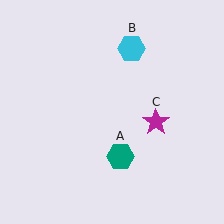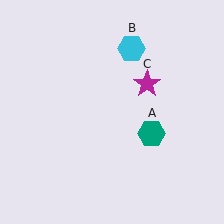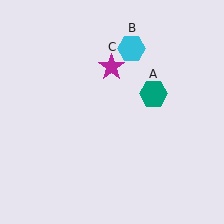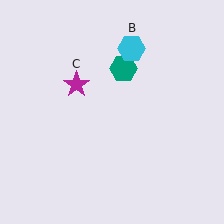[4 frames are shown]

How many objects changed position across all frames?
2 objects changed position: teal hexagon (object A), magenta star (object C).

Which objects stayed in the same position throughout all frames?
Cyan hexagon (object B) remained stationary.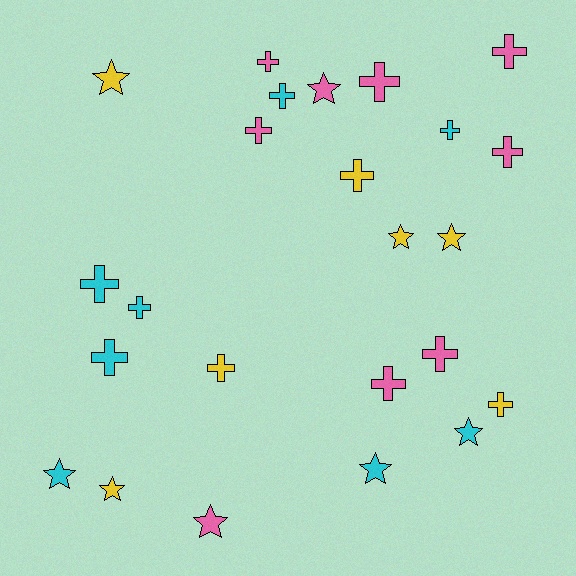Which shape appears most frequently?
Cross, with 15 objects.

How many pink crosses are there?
There are 7 pink crosses.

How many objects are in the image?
There are 24 objects.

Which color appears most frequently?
Pink, with 9 objects.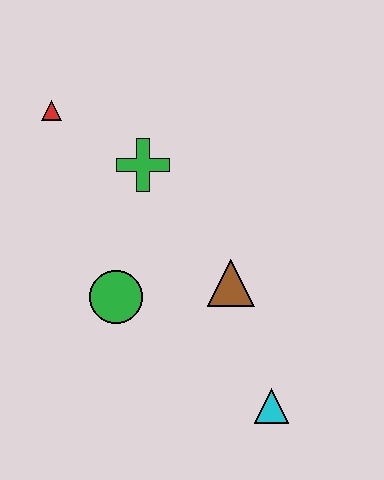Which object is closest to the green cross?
The red triangle is closest to the green cross.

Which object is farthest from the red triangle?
The cyan triangle is farthest from the red triangle.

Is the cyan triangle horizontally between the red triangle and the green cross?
No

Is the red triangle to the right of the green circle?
No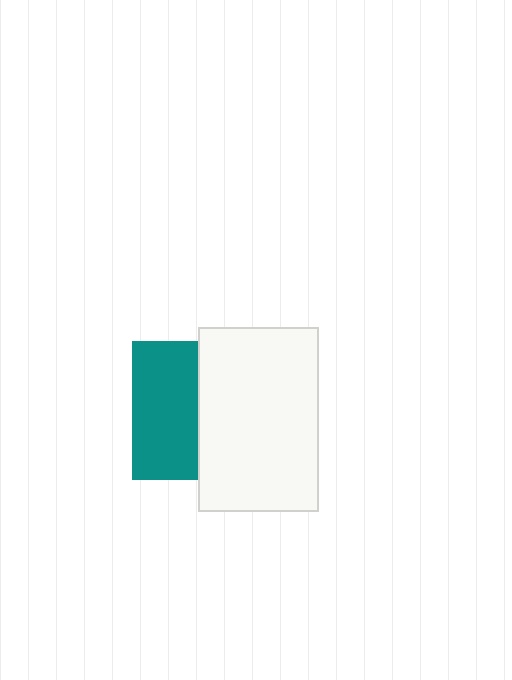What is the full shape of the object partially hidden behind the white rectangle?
The partially hidden object is a teal square.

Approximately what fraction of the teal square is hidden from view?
Roughly 53% of the teal square is hidden behind the white rectangle.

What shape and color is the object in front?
The object in front is a white rectangle.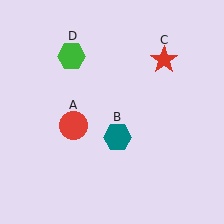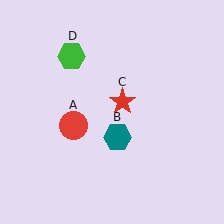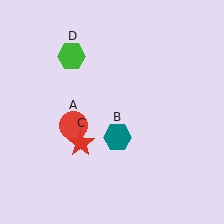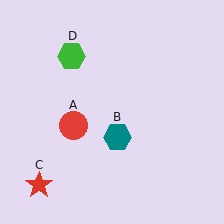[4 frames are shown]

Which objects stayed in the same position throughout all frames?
Red circle (object A) and teal hexagon (object B) and green hexagon (object D) remained stationary.